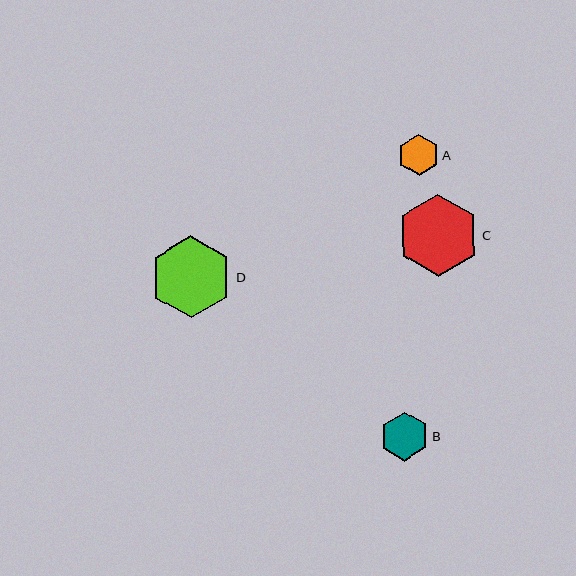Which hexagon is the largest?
Hexagon D is the largest with a size of approximately 82 pixels.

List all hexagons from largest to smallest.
From largest to smallest: D, C, B, A.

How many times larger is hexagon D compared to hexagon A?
Hexagon D is approximately 2.0 times the size of hexagon A.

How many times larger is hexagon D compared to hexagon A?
Hexagon D is approximately 2.0 times the size of hexagon A.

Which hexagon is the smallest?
Hexagon A is the smallest with a size of approximately 41 pixels.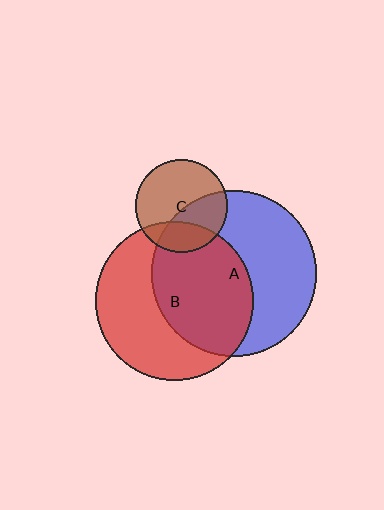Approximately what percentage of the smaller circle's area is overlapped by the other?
Approximately 25%.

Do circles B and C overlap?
Yes.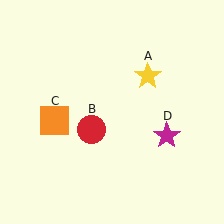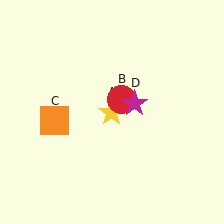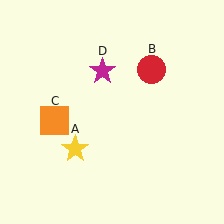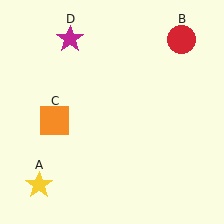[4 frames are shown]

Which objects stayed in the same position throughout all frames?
Orange square (object C) remained stationary.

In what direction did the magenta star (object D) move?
The magenta star (object D) moved up and to the left.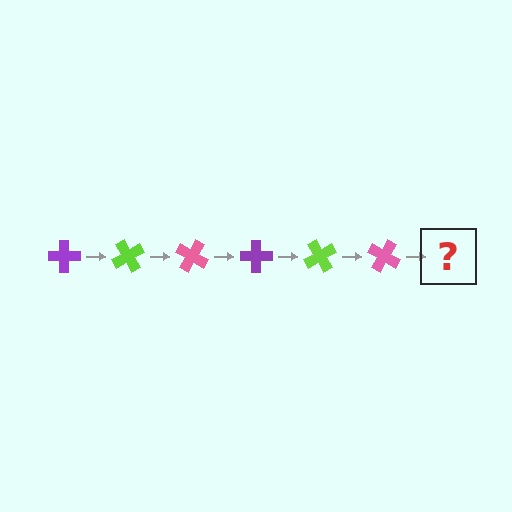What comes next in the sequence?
The next element should be a purple cross, rotated 360 degrees from the start.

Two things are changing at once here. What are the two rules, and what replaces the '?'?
The two rules are that it rotates 60 degrees each step and the color cycles through purple, lime, and pink. The '?' should be a purple cross, rotated 360 degrees from the start.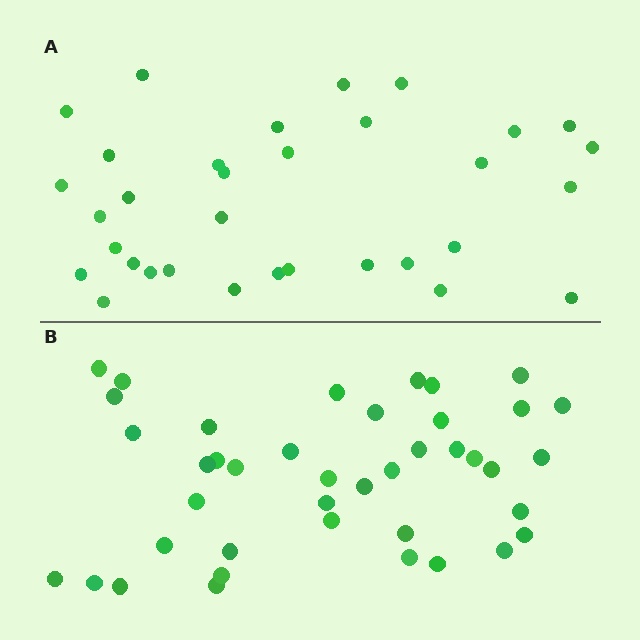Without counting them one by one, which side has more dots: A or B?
Region B (the bottom region) has more dots.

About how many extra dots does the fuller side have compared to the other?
Region B has roughly 8 or so more dots than region A.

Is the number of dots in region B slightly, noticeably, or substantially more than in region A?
Region B has only slightly more — the two regions are fairly close. The ratio is roughly 1.2 to 1.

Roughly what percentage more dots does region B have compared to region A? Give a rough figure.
About 25% more.